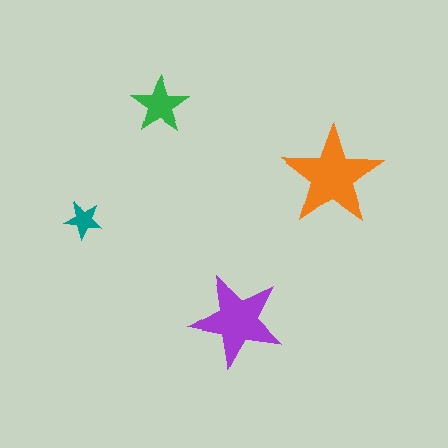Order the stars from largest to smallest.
the orange one, the purple one, the green one, the teal one.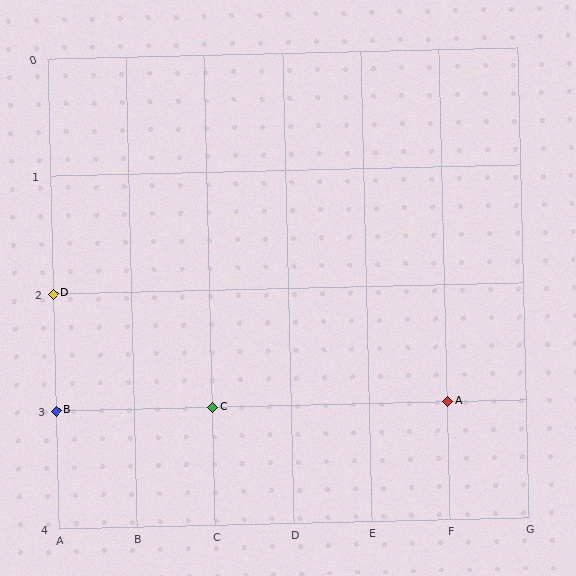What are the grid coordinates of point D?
Point D is at grid coordinates (A, 2).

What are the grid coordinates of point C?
Point C is at grid coordinates (C, 3).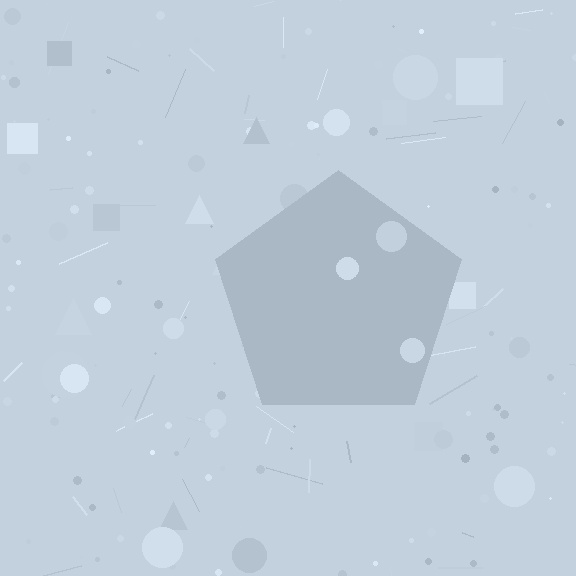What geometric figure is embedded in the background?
A pentagon is embedded in the background.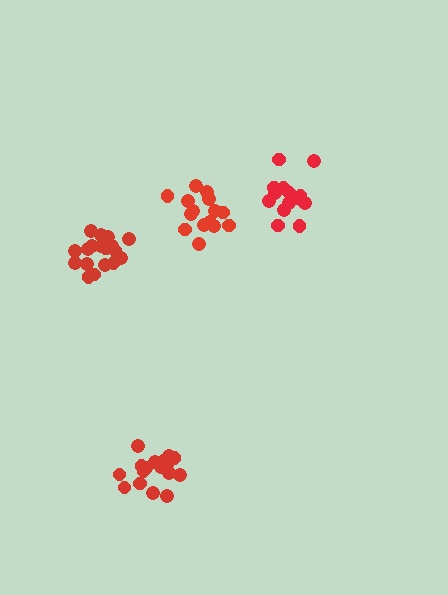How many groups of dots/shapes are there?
There are 4 groups.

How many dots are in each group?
Group 1: 15 dots, Group 2: 19 dots, Group 3: 15 dots, Group 4: 18 dots (67 total).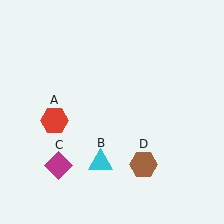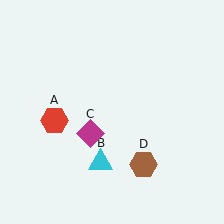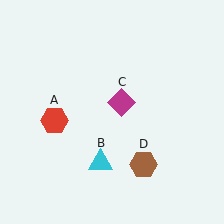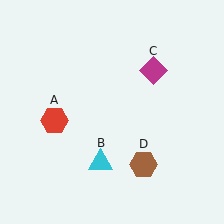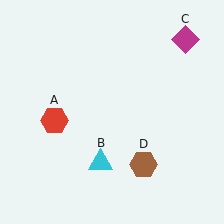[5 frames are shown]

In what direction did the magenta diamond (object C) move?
The magenta diamond (object C) moved up and to the right.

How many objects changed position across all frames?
1 object changed position: magenta diamond (object C).